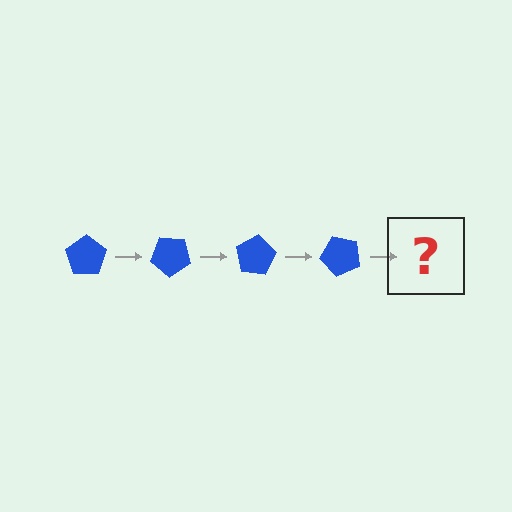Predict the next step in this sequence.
The next step is a blue pentagon rotated 160 degrees.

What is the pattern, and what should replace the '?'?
The pattern is that the pentagon rotates 40 degrees each step. The '?' should be a blue pentagon rotated 160 degrees.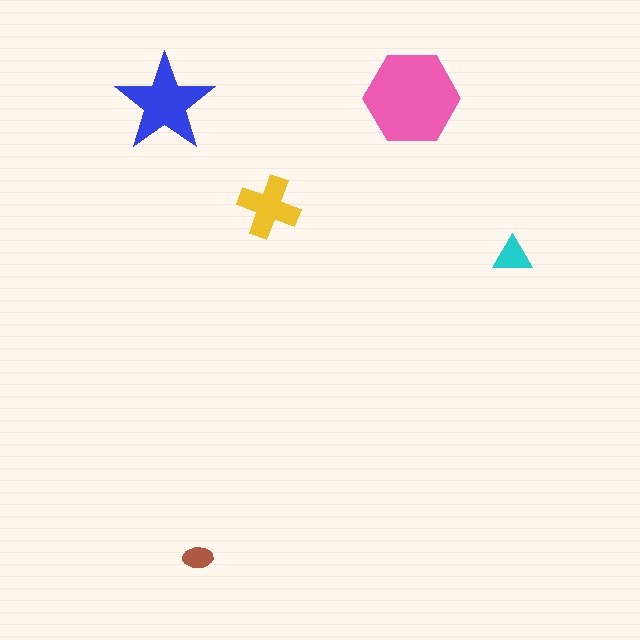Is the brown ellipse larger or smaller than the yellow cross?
Smaller.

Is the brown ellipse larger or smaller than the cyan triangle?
Smaller.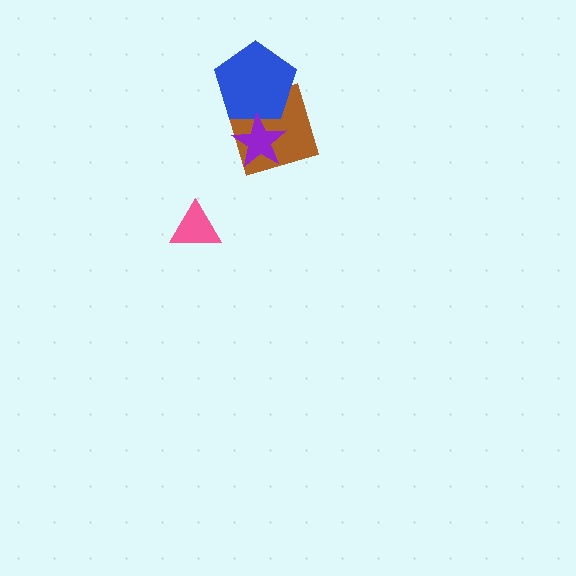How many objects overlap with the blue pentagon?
2 objects overlap with the blue pentagon.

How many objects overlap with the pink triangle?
0 objects overlap with the pink triangle.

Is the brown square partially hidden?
Yes, it is partially covered by another shape.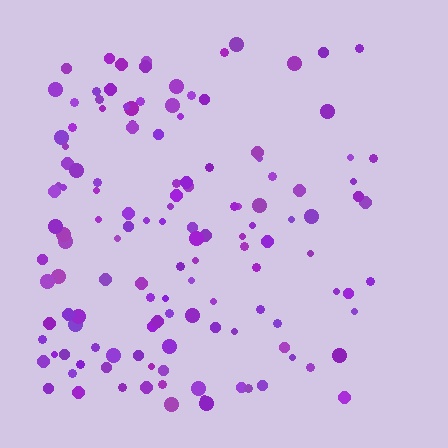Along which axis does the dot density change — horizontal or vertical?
Horizontal.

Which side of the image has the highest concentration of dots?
The left.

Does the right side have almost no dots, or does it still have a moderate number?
Still a moderate number, just noticeably fewer than the left.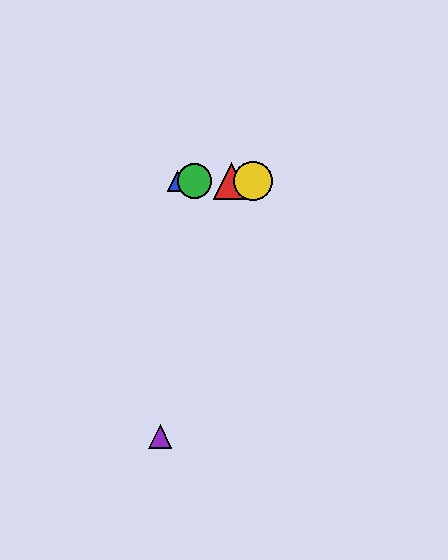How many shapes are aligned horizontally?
4 shapes (the red triangle, the blue triangle, the green circle, the yellow circle) are aligned horizontally.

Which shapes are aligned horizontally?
The red triangle, the blue triangle, the green circle, the yellow circle are aligned horizontally.